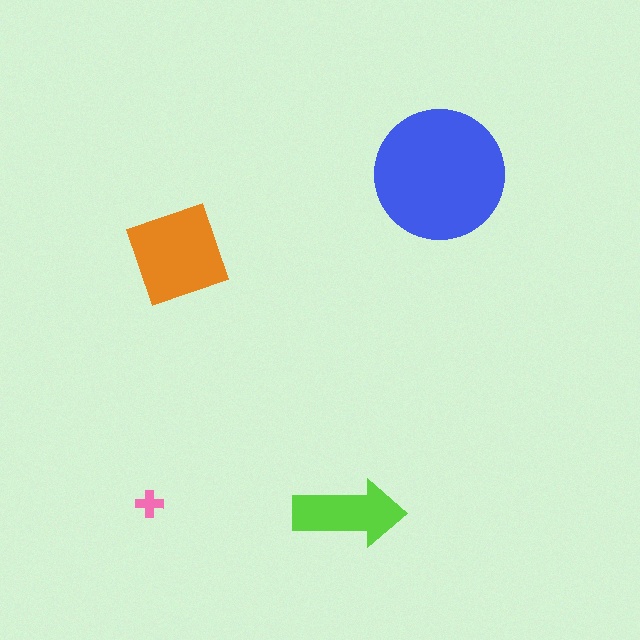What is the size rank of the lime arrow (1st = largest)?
3rd.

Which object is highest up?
The blue circle is topmost.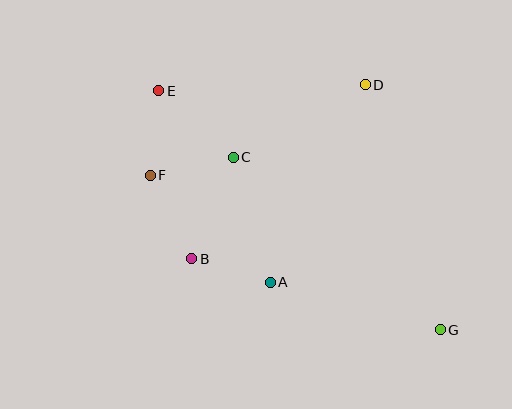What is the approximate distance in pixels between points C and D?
The distance between C and D is approximately 150 pixels.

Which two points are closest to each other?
Points A and B are closest to each other.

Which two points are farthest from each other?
Points E and G are farthest from each other.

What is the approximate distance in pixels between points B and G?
The distance between B and G is approximately 258 pixels.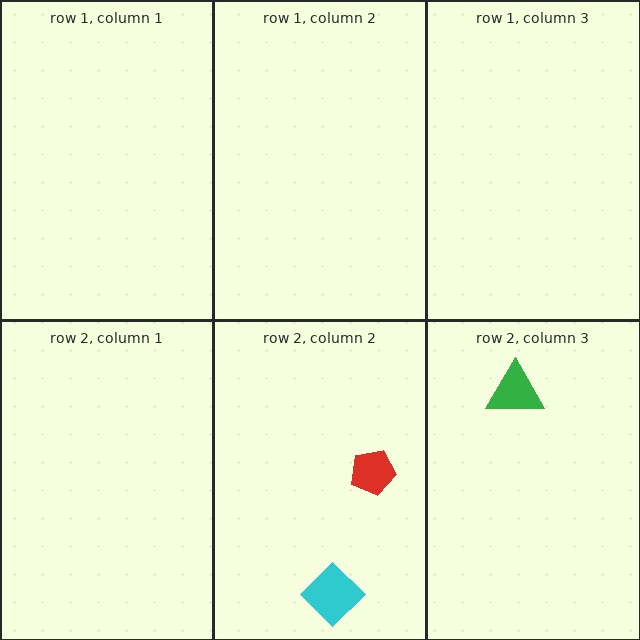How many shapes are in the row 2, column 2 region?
2.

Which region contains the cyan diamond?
The row 2, column 2 region.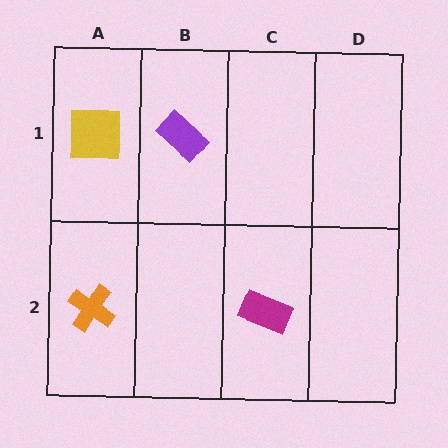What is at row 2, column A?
An orange cross.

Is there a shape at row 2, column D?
No, that cell is empty.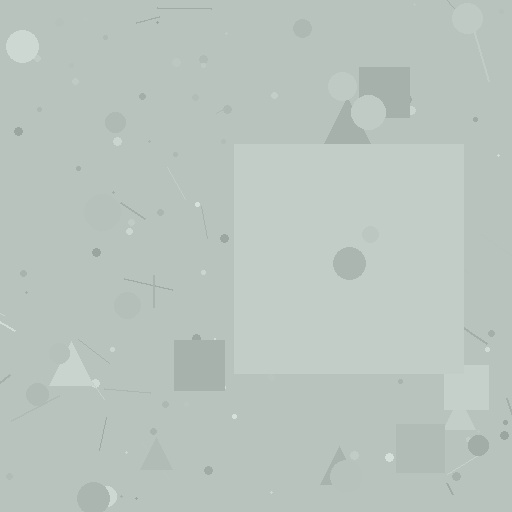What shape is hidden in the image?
A square is hidden in the image.